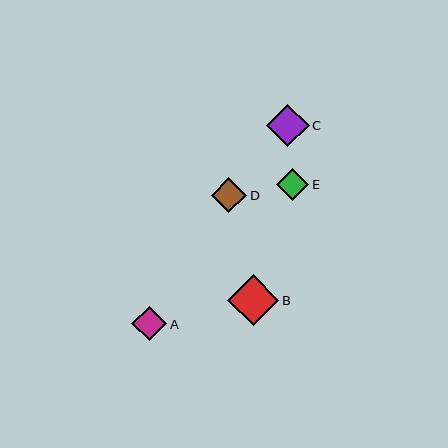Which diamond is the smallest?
Diamond E is the smallest with a size of approximately 33 pixels.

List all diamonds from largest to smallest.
From largest to smallest: B, C, D, A, E.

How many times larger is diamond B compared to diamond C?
Diamond B is approximately 1.2 times the size of diamond C.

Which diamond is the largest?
Diamond B is the largest with a size of approximately 52 pixels.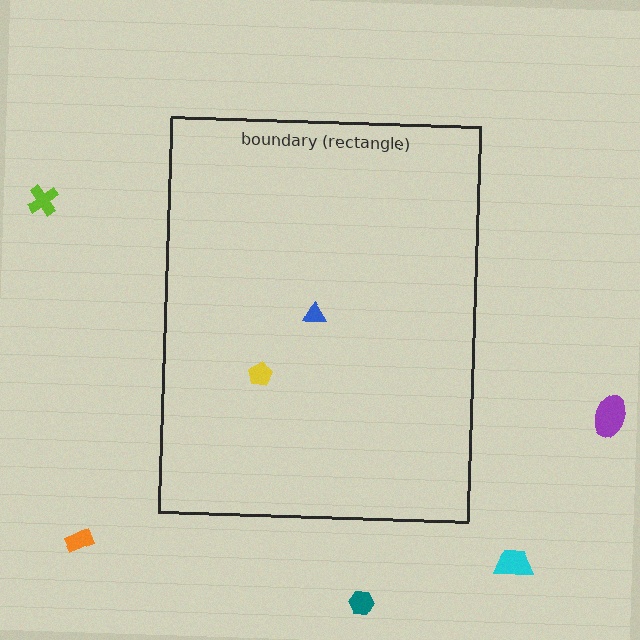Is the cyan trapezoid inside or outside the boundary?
Outside.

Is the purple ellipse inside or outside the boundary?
Outside.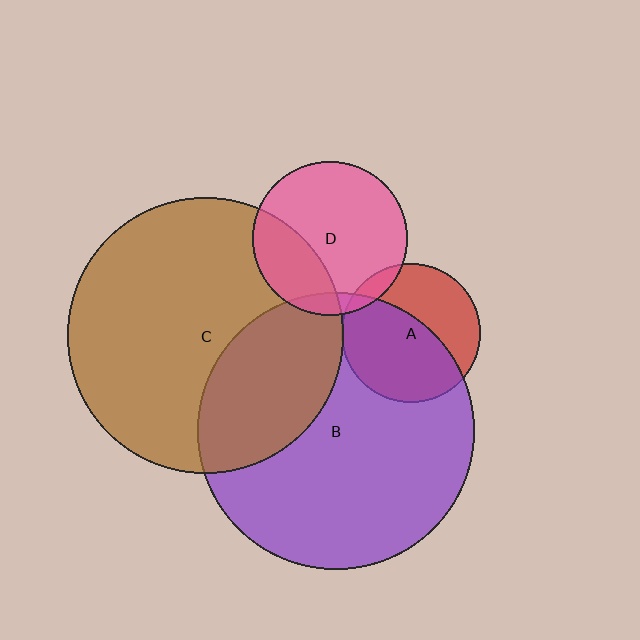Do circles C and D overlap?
Yes.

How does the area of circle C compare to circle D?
Approximately 3.2 times.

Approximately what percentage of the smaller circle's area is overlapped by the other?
Approximately 30%.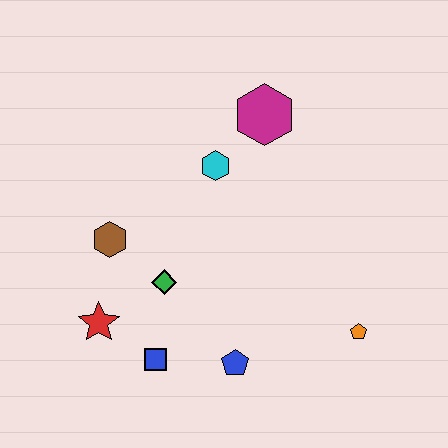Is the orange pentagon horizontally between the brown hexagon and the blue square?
No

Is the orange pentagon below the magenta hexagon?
Yes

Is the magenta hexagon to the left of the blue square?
No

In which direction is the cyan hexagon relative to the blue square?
The cyan hexagon is above the blue square.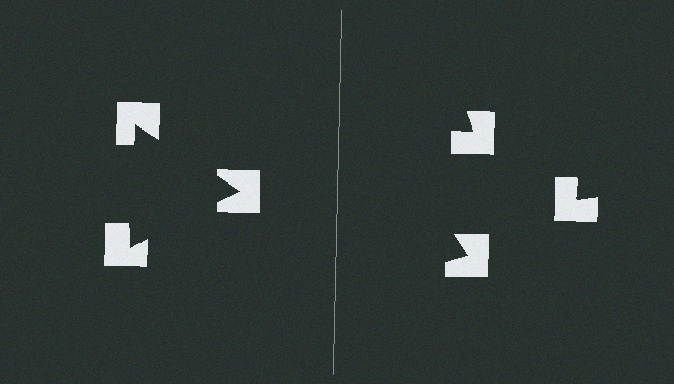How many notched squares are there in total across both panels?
6 — 3 on each side.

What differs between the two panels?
The notched squares are positioned identically on both sides; only the wedge orientations differ. On the left they align to a triangle; on the right they are misaligned.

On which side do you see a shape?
An illusory triangle appears on the left side. On the right side the wedge cuts are rotated, so no coherent shape forms.